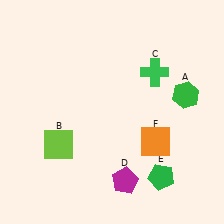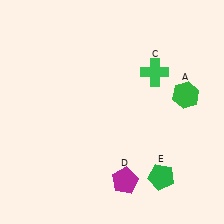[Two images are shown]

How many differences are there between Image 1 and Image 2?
There are 2 differences between the two images.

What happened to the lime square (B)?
The lime square (B) was removed in Image 2. It was in the bottom-left area of Image 1.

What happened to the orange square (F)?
The orange square (F) was removed in Image 2. It was in the bottom-right area of Image 1.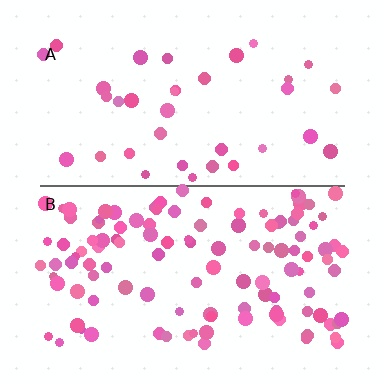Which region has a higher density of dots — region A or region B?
B (the bottom).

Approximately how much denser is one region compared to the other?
Approximately 3.3× — region B over region A.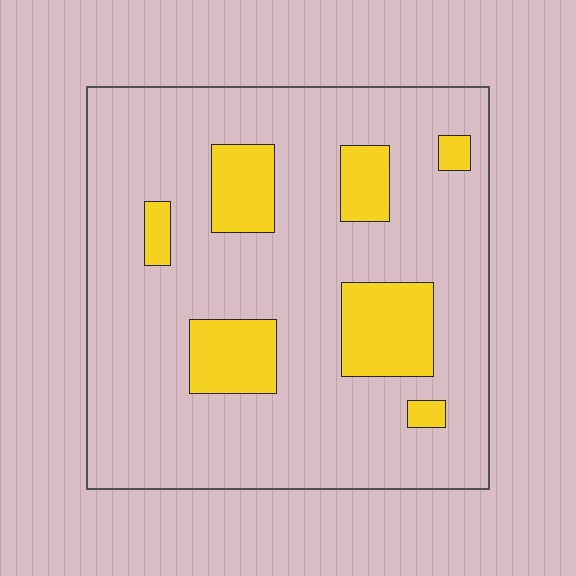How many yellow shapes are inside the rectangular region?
7.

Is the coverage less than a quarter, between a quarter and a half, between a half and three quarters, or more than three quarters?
Less than a quarter.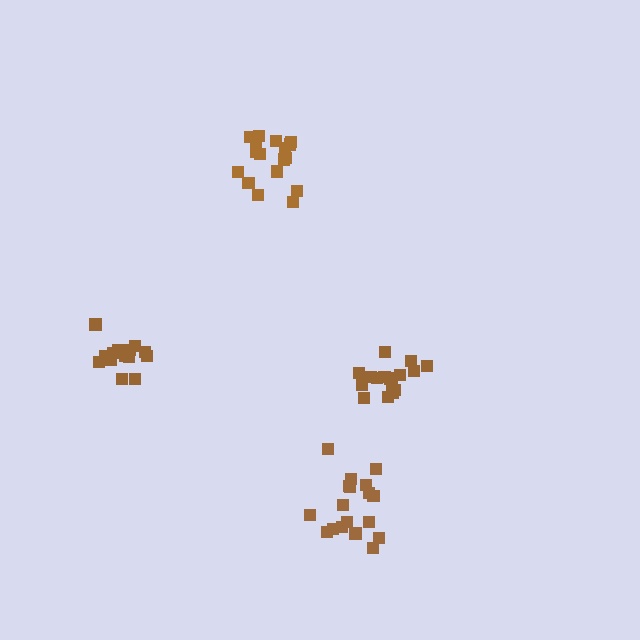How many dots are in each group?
Group 1: 18 dots, Group 2: 17 dots, Group 3: 14 dots, Group 4: 18 dots (67 total).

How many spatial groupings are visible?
There are 4 spatial groupings.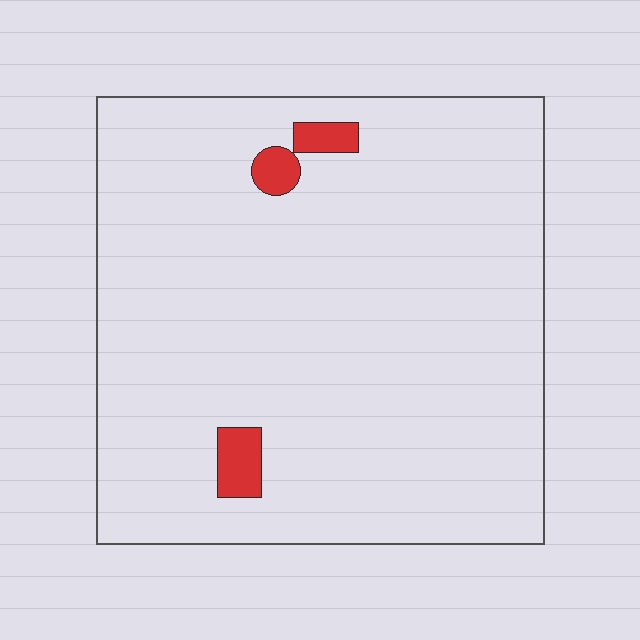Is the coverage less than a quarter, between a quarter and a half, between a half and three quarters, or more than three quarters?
Less than a quarter.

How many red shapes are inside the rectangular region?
3.